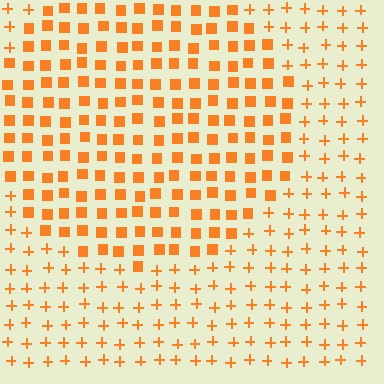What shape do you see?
I see a circle.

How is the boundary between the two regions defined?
The boundary is defined by a change in element shape: squares inside vs. plus signs outside. All elements share the same color and spacing.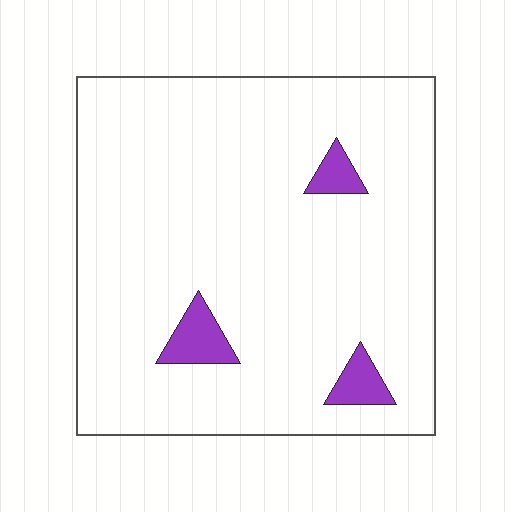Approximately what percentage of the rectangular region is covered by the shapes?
Approximately 5%.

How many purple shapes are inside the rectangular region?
3.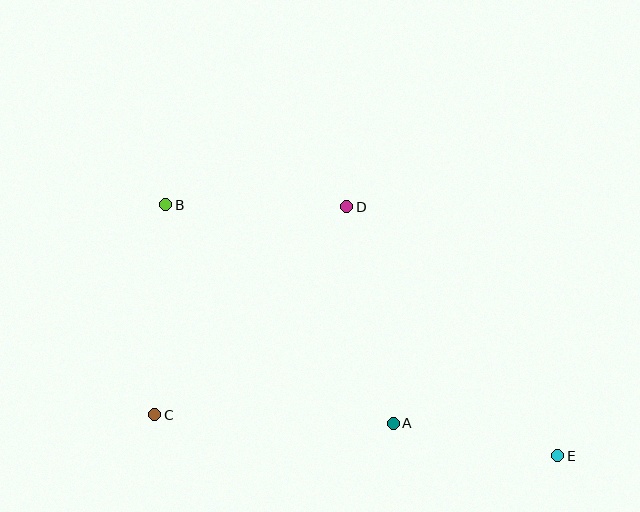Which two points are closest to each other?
Points A and E are closest to each other.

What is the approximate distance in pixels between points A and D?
The distance between A and D is approximately 221 pixels.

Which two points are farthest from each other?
Points B and E are farthest from each other.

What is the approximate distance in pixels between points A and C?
The distance between A and C is approximately 238 pixels.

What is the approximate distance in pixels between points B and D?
The distance between B and D is approximately 181 pixels.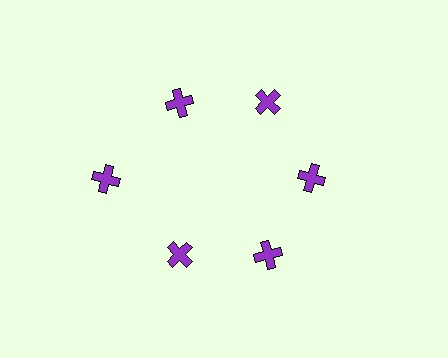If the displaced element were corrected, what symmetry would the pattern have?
It would have 6-fold rotational symmetry — the pattern would map onto itself every 60 degrees.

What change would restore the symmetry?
The symmetry would be restored by moving it inward, back onto the ring so that all 6 crosses sit at equal angles and equal distance from the center.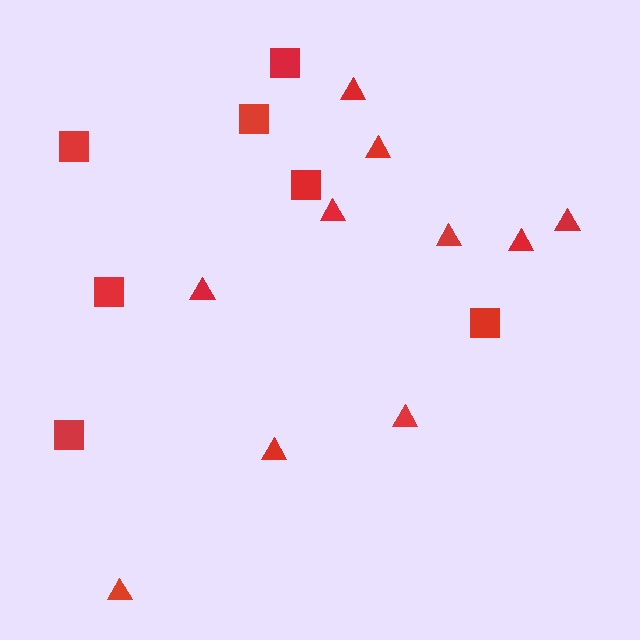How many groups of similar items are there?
There are 2 groups: one group of triangles (10) and one group of squares (7).